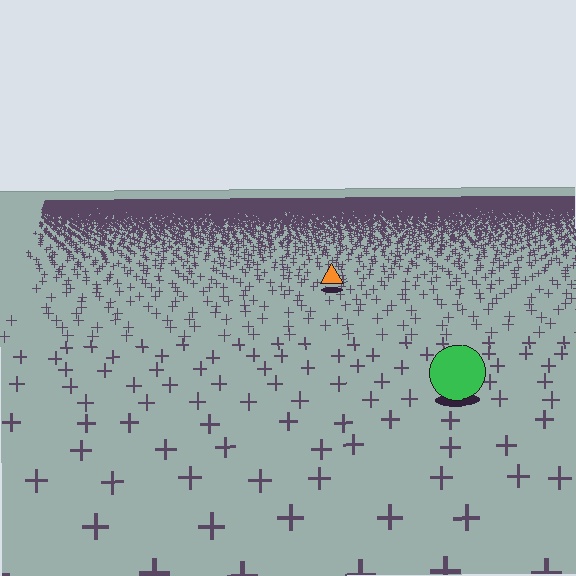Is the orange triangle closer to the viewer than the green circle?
No. The green circle is closer — you can tell from the texture gradient: the ground texture is coarser near it.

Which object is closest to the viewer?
The green circle is closest. The texture marks near it are larger and more spread out.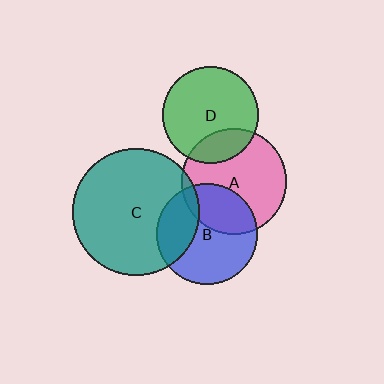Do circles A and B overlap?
Yes.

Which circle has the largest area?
Circle C (teal).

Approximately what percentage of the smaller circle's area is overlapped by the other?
Approximately 30%.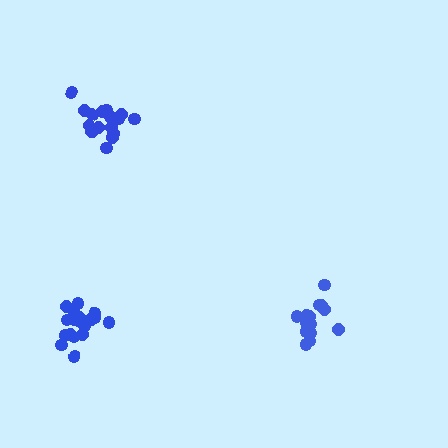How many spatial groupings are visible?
There are 3 spatial groupings.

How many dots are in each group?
Group 1: 18 dots, Group 2: 15 dots, Group 3: 18 dots (51 total).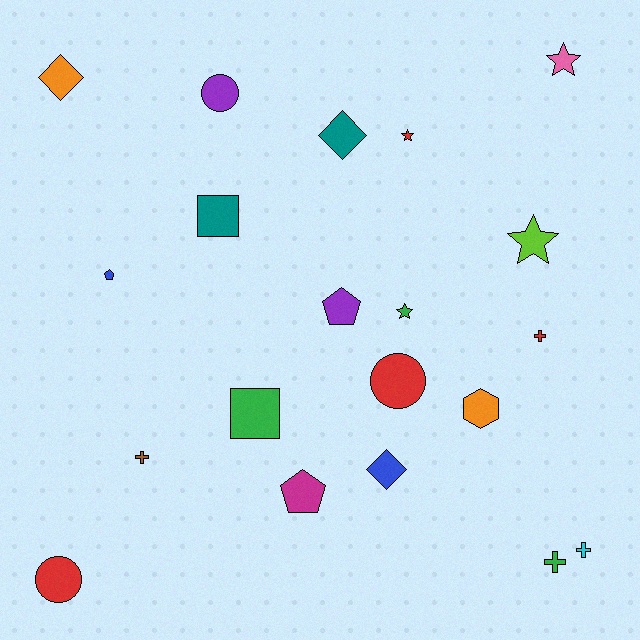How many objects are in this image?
There are 20 objects.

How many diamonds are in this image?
There are 3 diamonds.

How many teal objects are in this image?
There are 2 teal objects.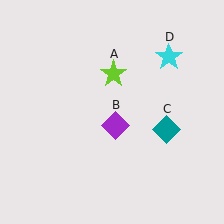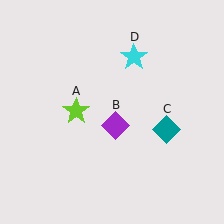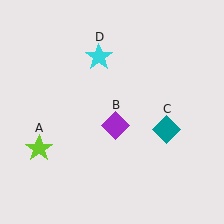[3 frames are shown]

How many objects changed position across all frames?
2 objects changed position: lime star (object A), cyan star (object D).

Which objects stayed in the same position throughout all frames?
Purple diamond (object B) and teal diamond (object C) remained stationary.